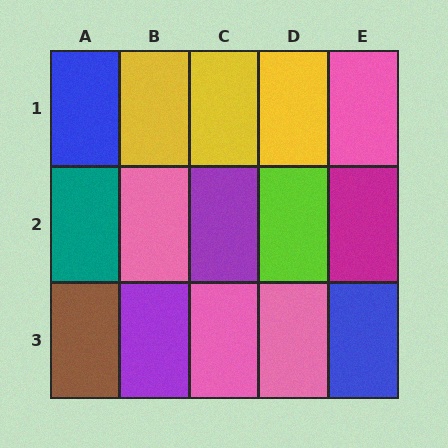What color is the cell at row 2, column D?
Lime.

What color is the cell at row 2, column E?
Magenta.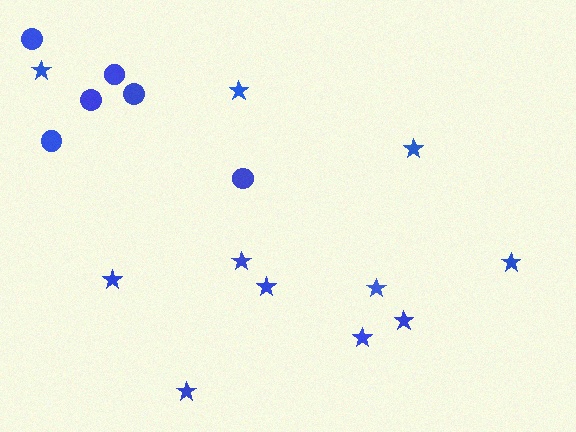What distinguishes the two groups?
There are 2 groups: one group of circles (6) and one group of stars (11).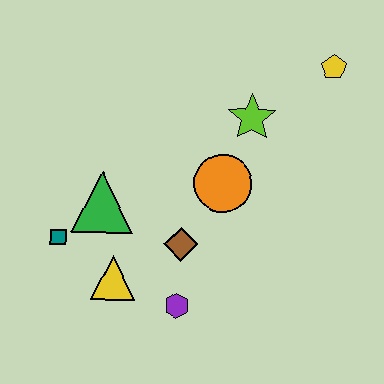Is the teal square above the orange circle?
No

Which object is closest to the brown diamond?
The purple hexagon is closest to the brown diamond.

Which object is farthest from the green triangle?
The yellow pentagon is farthest from the green triangle.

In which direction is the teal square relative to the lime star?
The teal square is to the left of the lime star.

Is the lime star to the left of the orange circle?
No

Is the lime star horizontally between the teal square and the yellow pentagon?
Yes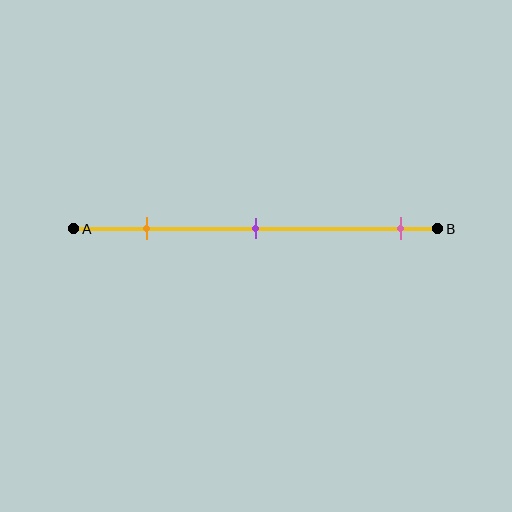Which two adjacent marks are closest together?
The orange and purple marks are the closest adjacent pair.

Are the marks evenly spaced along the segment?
No, the marks are not evenly spaced.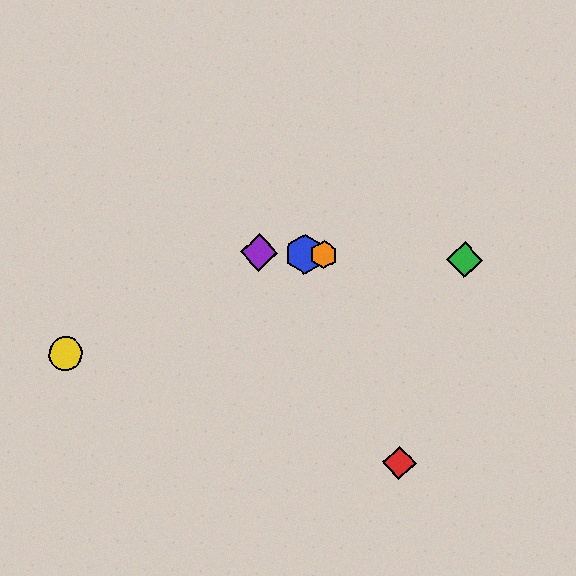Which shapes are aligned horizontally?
The blue hexagon, the green diamond, the purple diamond, the orange hexagon are aligned horizontally.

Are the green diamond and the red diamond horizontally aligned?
No, the green diamond is at y≈260 and the red diamond is at y≈463.